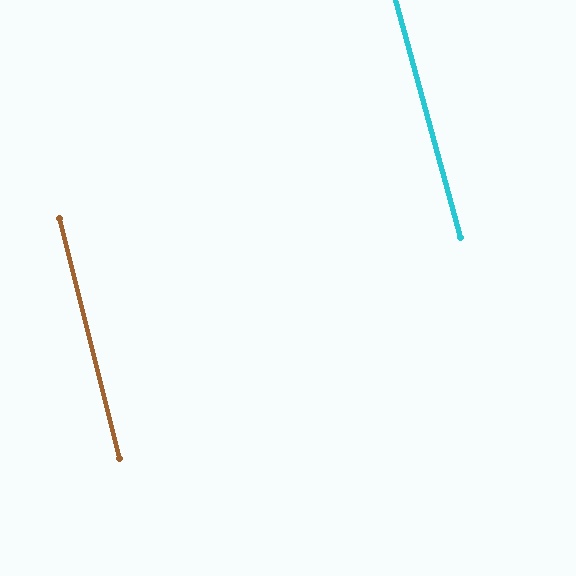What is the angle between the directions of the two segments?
Approximately 1 degree.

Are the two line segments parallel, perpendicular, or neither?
Parallel — their directions differ by only 1.3°.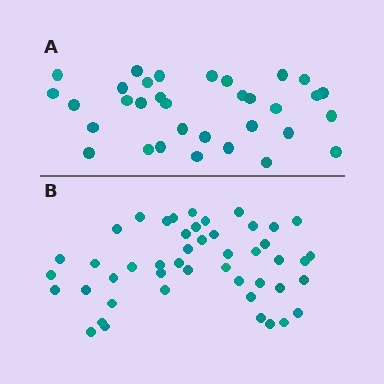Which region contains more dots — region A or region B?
Region B (the bottom region) has more dots.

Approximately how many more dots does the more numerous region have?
Region B has approximately 15 more dots than region A.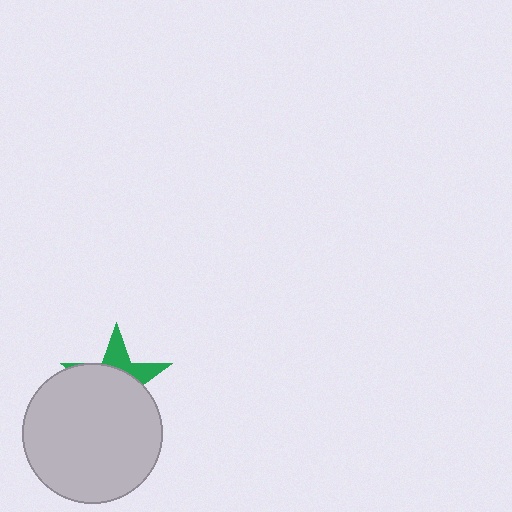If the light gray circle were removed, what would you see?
You would see the complete green star.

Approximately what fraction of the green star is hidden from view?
Roughly 68% of the green star is hidden behind the light gray circle.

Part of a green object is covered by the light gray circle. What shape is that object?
It is a star.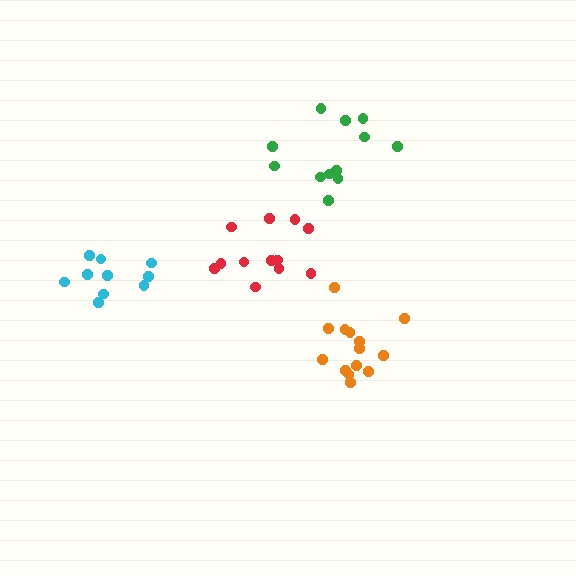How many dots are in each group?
Group 1: 12 dots, Group 2: 12 dots, Group 3: 14 dots, Group 4: 10 dots (48 total).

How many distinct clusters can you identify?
There are 4 distinct clusters.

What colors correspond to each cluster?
The clusters are colored: red, green, orange, cyan.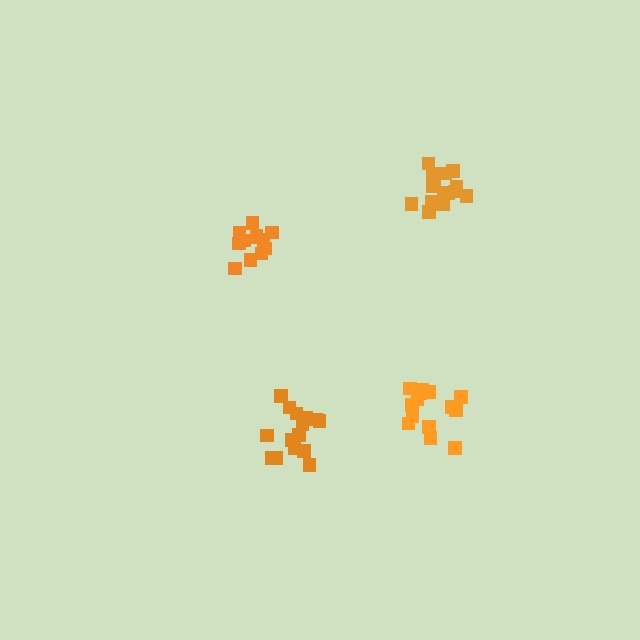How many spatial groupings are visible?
There are 4 spatial groupings.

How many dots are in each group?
Group 1: 15 dots, Group 2: 12 dots, Group 3: 14 dots, Group 4: 15 dots (56 total).